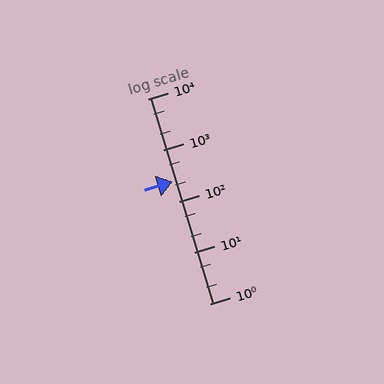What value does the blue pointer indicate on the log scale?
The pointer indicates approximately 240.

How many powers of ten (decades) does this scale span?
The scale spans 4 decades, from 1 to 10000.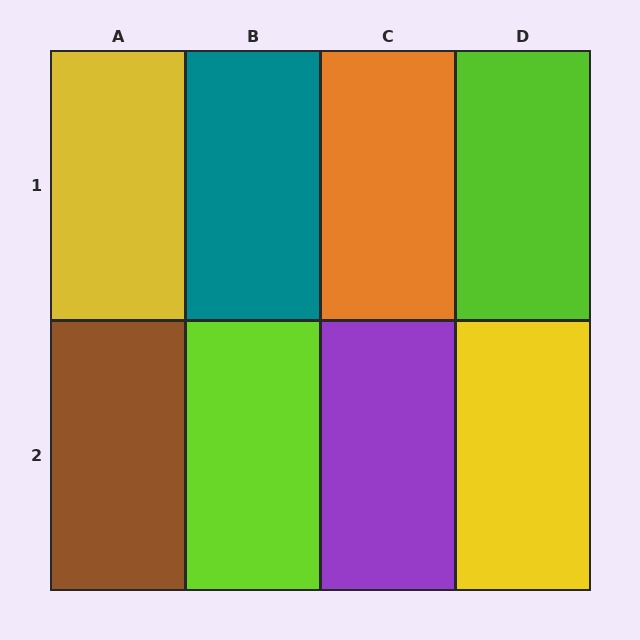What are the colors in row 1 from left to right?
Yellow, teal, orange, lime.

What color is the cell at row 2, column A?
Brown.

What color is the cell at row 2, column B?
Lime.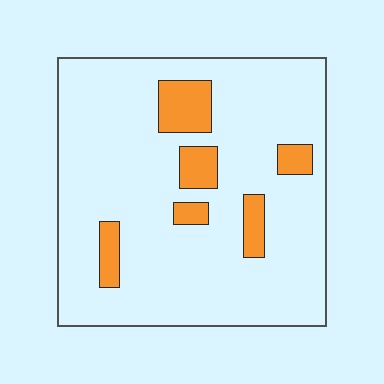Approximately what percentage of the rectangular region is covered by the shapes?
Approximately 15%.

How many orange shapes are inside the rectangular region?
6.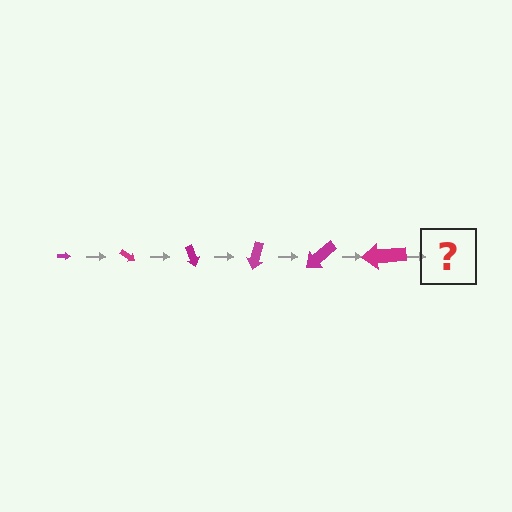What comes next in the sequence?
The next element should be an arrow, larger than the previous one and rotated 210 degrees from the start.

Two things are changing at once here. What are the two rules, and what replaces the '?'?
The two rules are that the arrow grows larger each step and it rotates 35 degrees each step. The '?' should be an arrow, larger than the previous one and rotated 210 degrees from the start.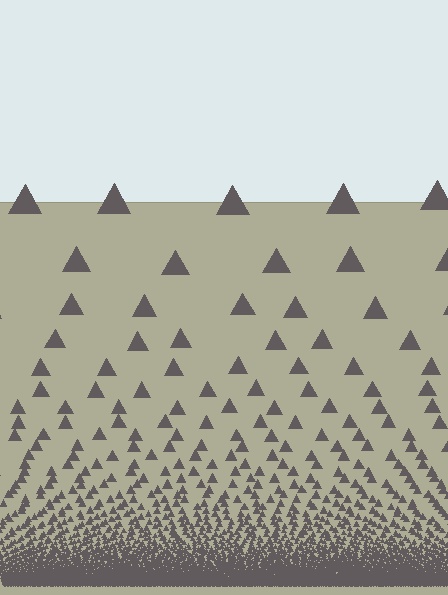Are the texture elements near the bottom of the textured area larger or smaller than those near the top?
Smaller. The gradient is inverted — elements near the bottom are smaller and denser.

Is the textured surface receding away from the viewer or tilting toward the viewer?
The surface appears to tilt toward the viewer. Texture elements get larger and sparser toward the top.